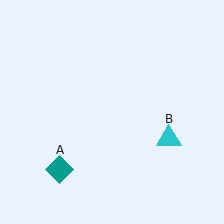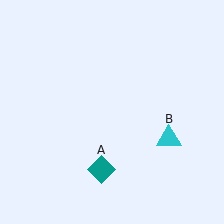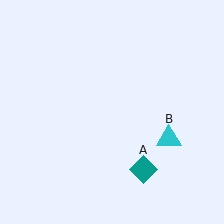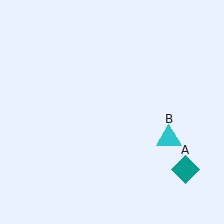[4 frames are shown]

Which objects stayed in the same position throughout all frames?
Cyan triangle (object B) remained stationary.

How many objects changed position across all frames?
1 object changed position: teal diamond (object A).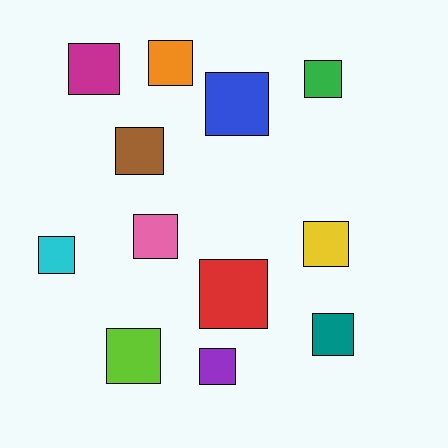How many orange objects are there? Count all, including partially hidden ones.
There is 1 orange object.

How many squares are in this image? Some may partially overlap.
There are 12 squares.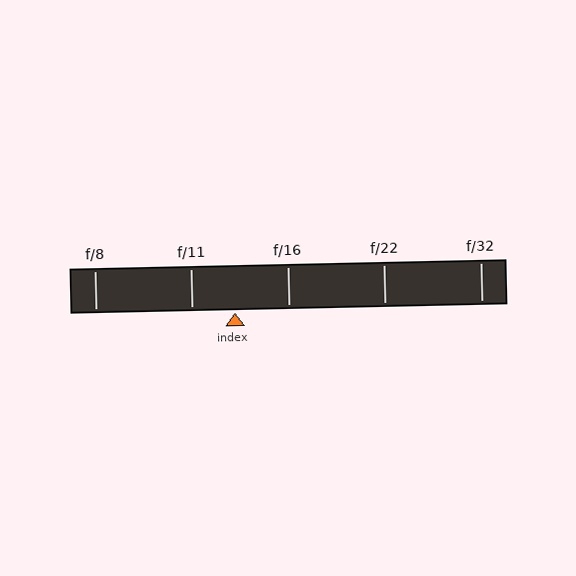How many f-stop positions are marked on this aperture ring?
There are 5 f-stop positions marked.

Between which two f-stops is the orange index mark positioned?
The index mark is between f/11 and f/16.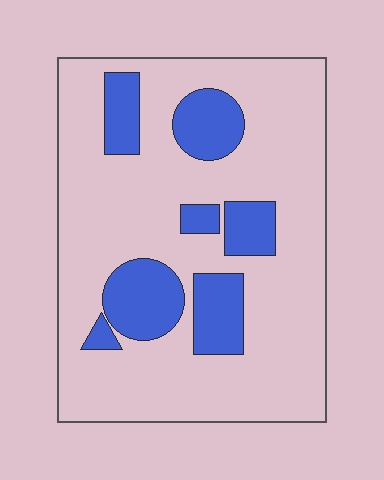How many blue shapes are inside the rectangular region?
7.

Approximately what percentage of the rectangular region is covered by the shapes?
Approximately 20%.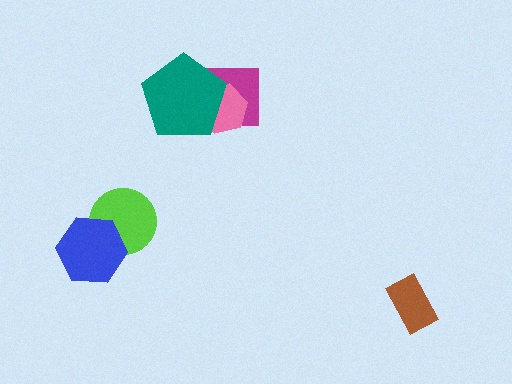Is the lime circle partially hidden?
Yes, it is partially covered by another shape.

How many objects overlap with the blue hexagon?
1 object overlaps with the blue hexagon.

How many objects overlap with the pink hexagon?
2 objects overlap with the pink hexagon.